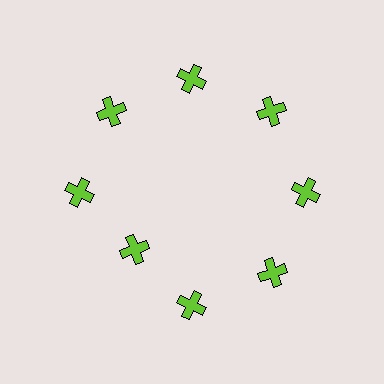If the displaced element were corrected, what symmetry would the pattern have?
It would have 8-fold rotational symmetry — the pattern would map onto itself every 45 degrees.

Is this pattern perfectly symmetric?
No. The 8 lime crosses are arranged in a ring, but one element near the 8 o'clock position is pulled inward toward the center, breaking the 8-fold rotational symmetry.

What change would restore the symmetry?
The symmetry would be restored by moving it outward, back onto the ring so that all 8 crosses sit at equal angles and equal distance from the center.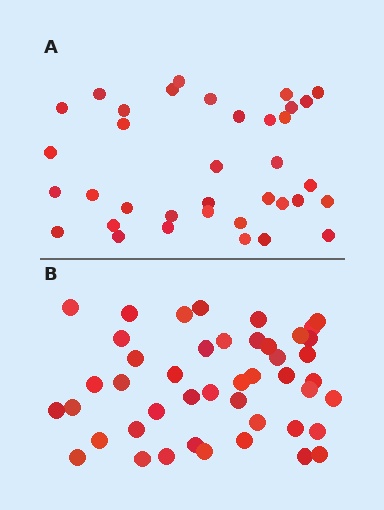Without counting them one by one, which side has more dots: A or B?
Region B (the bottom region) has more dots.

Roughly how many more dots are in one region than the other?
Region B has roughly 8 or so more dots than region A.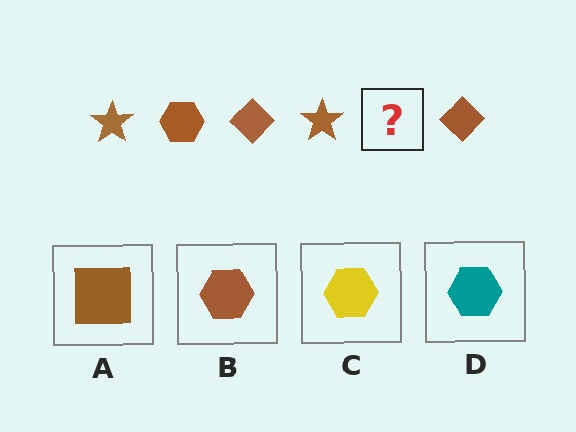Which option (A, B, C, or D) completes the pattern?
B.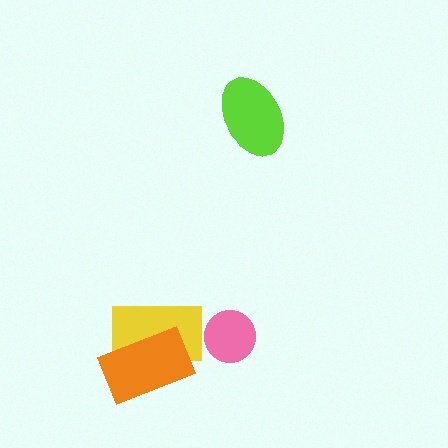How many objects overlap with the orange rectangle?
1 object overlaps with the orange rectangle.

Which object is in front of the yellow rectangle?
The orange rectangle is in front of the yellow rectangle.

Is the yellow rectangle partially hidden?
Yes, it is partially covered by another shape.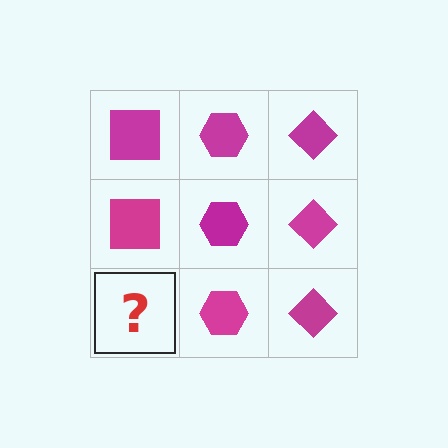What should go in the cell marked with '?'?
The missing cell should contain a magenta square.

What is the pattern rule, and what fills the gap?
The rule is that each column has a consistent shape. The gap should be filled with a magenta square.